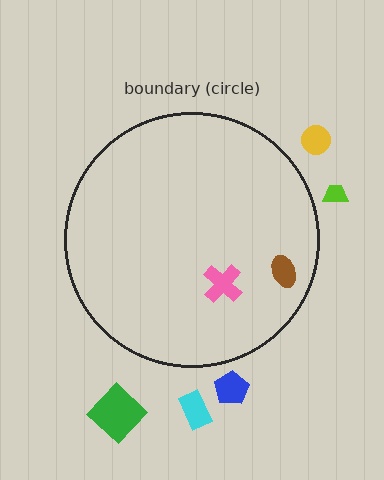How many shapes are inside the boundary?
2 inside, 5 outside.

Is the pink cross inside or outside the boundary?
Inside.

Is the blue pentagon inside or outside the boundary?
Outside.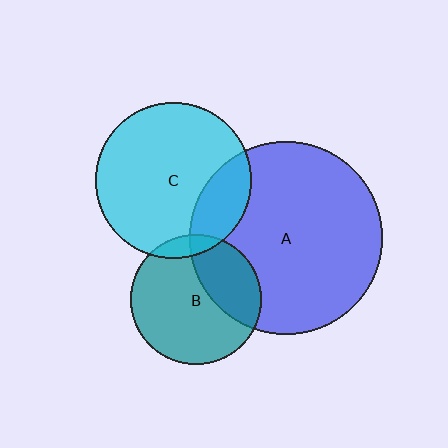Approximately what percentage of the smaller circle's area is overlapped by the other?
Approximately 30%.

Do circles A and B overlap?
Yes.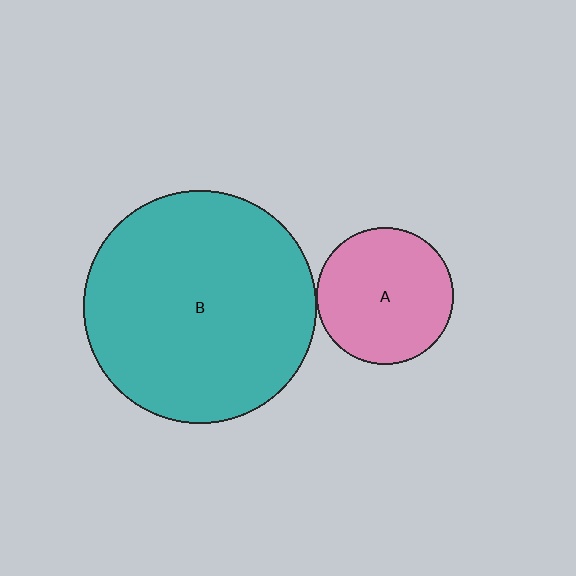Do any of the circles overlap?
No, none of the circles overlap.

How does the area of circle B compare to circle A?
Approximately 2.9 times.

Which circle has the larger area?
Circle B (teal).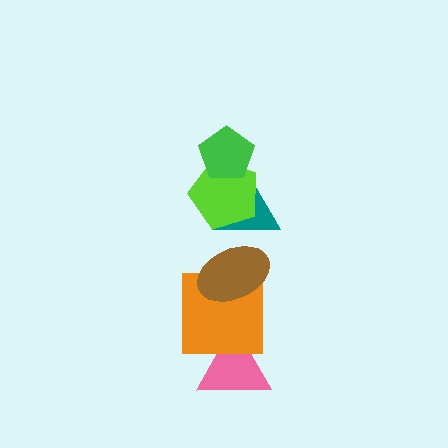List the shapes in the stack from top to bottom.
From top to bottom: the green pentagon, the lime pentagon, the teal triangle, the brown ellipse, the orange square, the pink triangle.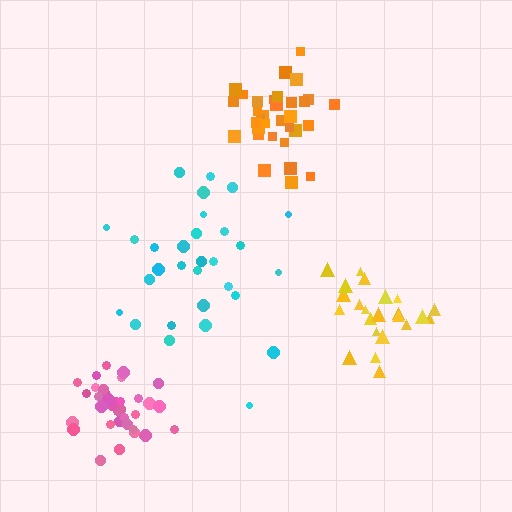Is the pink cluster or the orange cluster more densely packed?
Pink.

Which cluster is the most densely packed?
Pink.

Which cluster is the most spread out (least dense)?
Cyan.